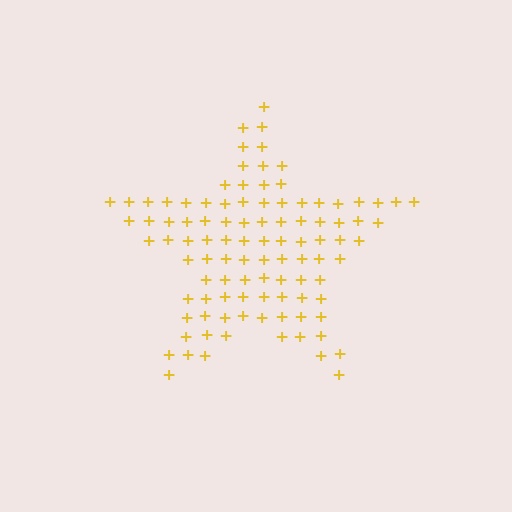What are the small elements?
The small elements are plus signs.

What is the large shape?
The large shape is a star.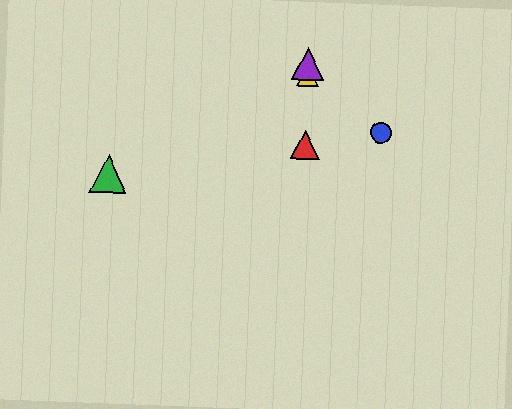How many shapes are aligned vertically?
3 shapes (the red triangle, the yellow triangle, the purple triangle) are aligned vertically.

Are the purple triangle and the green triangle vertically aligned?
No, the purple triangle is at x≈308 and the green triangle is at x≈108.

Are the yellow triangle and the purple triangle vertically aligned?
Yes, both are at x≈308.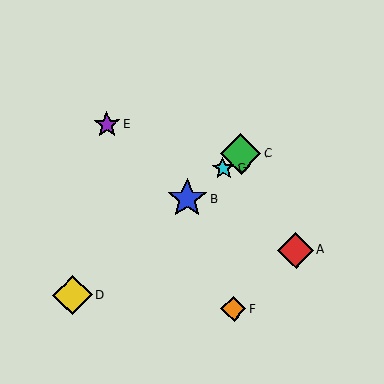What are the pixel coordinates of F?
Object F is at (233, 309).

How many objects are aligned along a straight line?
4 objects (B, C, D, G) are aligned along a straight line.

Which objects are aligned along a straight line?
Objects B, C, D, G are aligned along a straight line.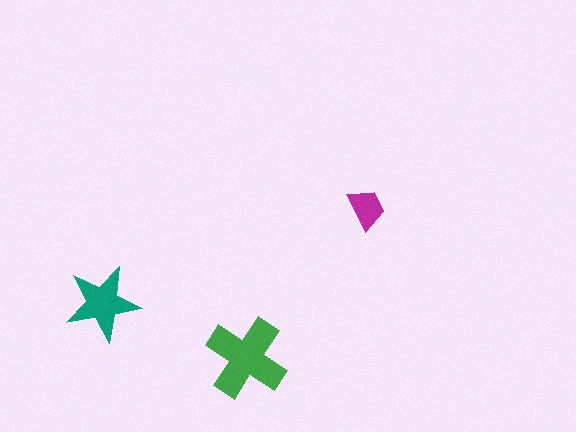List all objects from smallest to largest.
The magenta trapezoid, the teal star, the green cross.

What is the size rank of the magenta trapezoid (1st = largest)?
3rd.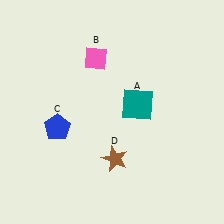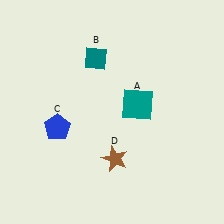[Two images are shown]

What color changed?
The diamond (B) changed from pink in Image 1 to teal in Image 2.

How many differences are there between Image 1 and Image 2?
There is 1 difference between the two images.